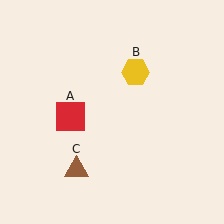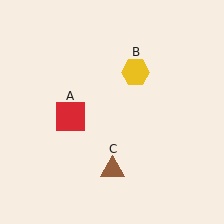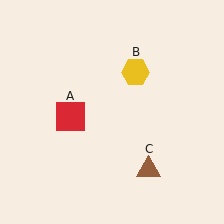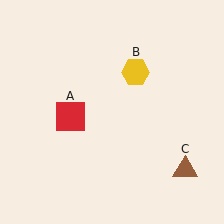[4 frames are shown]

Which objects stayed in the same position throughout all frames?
Red square (object A) and yellow hexagon (object B) remained stationary.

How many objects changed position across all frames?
1 object changed position: brown triangle (object C).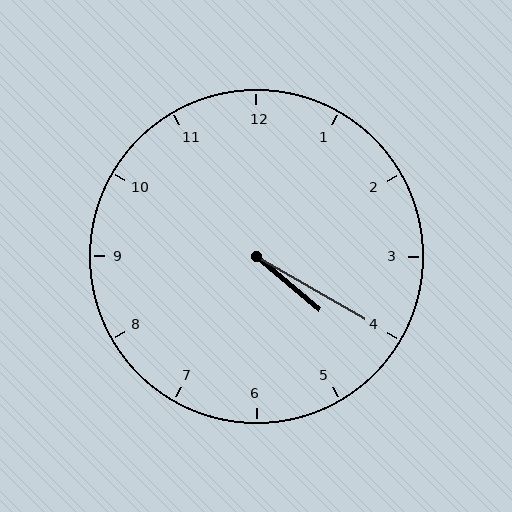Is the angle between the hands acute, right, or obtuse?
It is acute.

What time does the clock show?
4:20.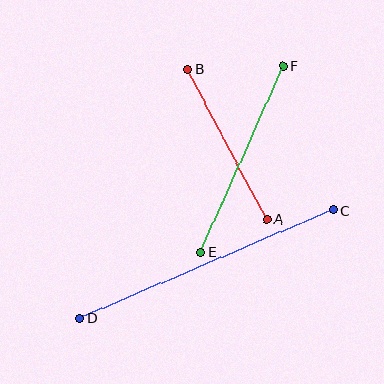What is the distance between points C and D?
The distance is approximately 276 pixels.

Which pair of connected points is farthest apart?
Points C and D are farthest apart.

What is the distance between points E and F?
The distance is approximately 204 pixels.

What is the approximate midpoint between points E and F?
The midpoint is at approximately (242, 159) pixels.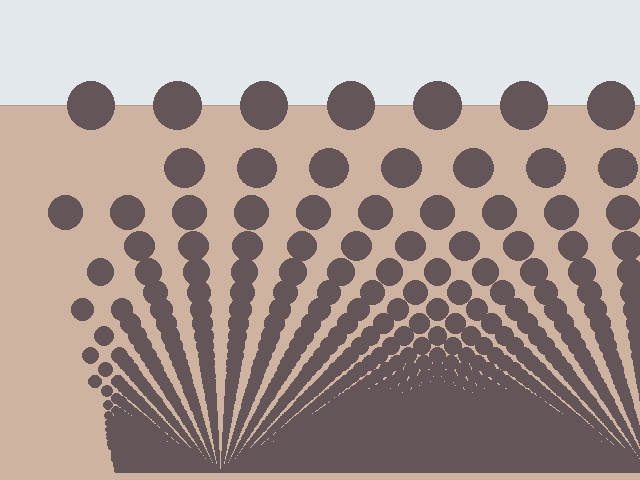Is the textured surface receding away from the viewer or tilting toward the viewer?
The surface appears to tilt toward the viewer. Texture elements get larger and sparser toward the top.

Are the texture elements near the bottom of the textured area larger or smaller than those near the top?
Smaller. The gradient is inverted — elements near the bottom are smaller and denser.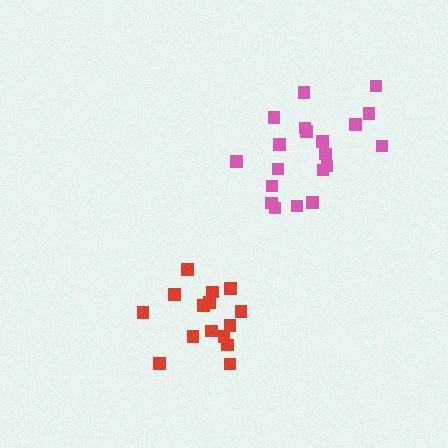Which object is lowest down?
The red cluster is bottommost.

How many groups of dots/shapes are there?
There are 2 groups.